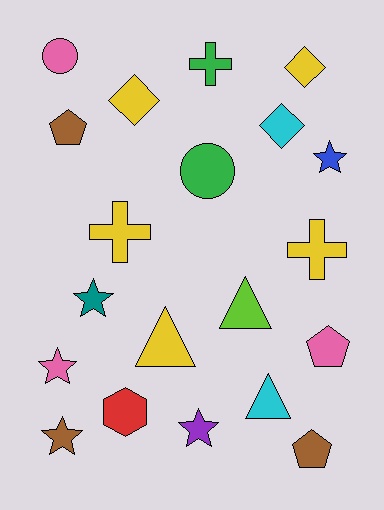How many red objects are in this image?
There is 1 red object.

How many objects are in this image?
There are 20 objects.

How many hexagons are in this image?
There is 1 hexagon.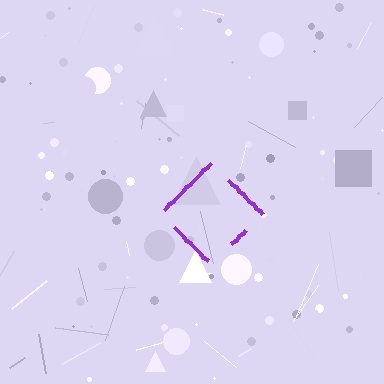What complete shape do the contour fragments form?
The contour fragments form a diamond.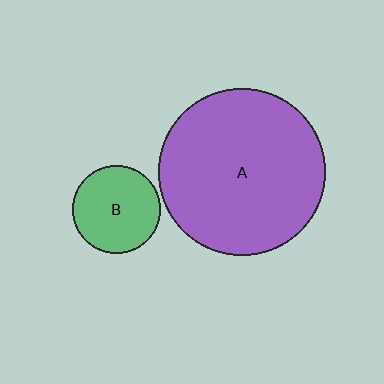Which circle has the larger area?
Circle A (purple).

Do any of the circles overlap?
No, none of the circles overlap.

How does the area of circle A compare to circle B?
Approximately 3.6 times.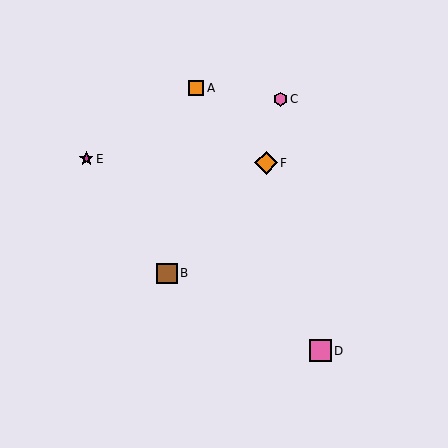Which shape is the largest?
The orange diamond (labeled F) is the largest.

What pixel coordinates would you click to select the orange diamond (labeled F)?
Click at (266, 163) to select the orange diamond F.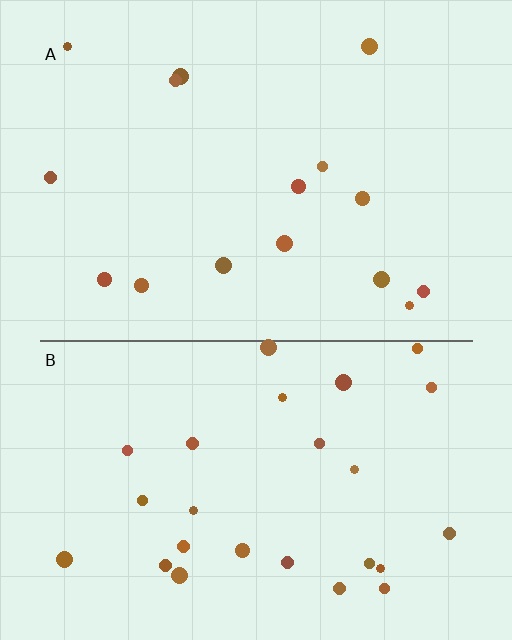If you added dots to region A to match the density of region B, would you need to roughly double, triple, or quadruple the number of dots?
Approximately double.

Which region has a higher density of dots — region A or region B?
B (the bottom).